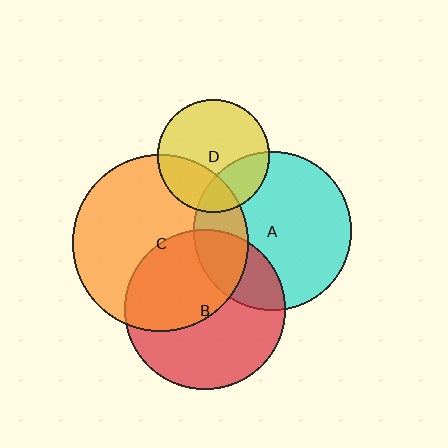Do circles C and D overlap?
Yes.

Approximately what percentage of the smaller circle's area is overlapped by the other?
Approximately 30%.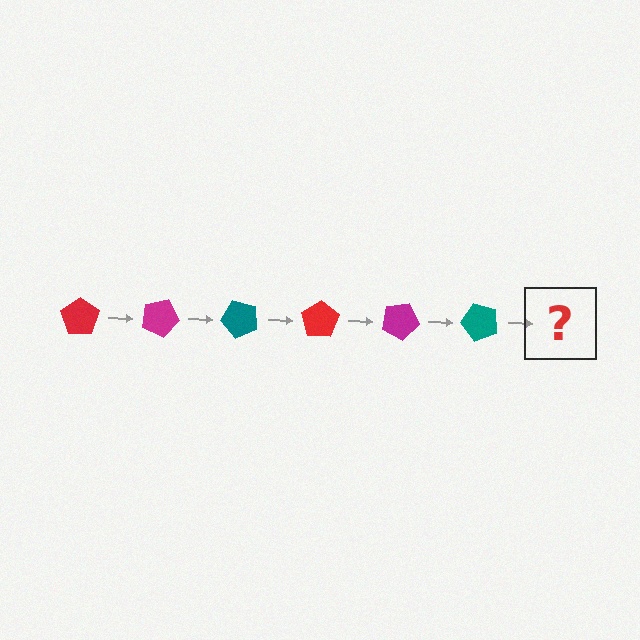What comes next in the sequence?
The next element should be a red pentagon, rotated 150 degrees from the start.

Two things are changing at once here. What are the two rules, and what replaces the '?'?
The two rules are that it rotates 25 degrees each step and the color cycles through red, magenta, and teal. The '?' should be a red pentagon, rotated 150 degrees from the start.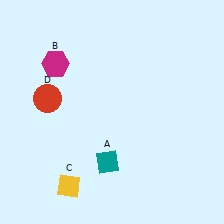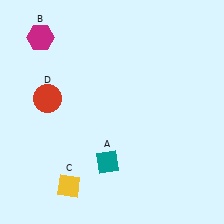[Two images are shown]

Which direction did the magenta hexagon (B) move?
The magenta hexagon (B) moved up.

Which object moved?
The magenta hexagon (B) moved up.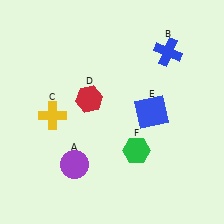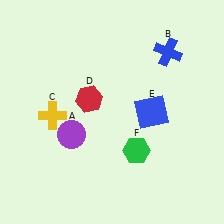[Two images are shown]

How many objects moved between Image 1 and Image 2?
1 object moved between the two images.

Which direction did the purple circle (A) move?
The purple circle (A) moved up.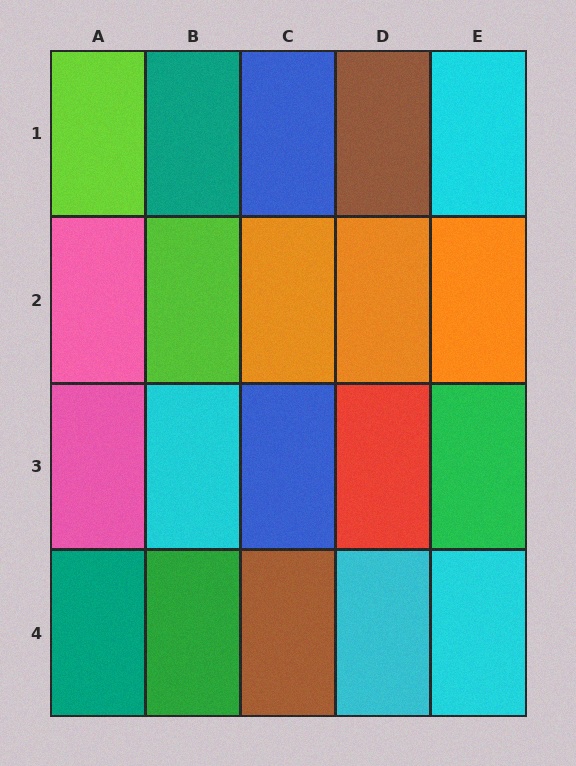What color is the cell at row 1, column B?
Teal.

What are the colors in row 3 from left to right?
Pink, cyan, blue, red, green.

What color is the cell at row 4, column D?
Cyan.